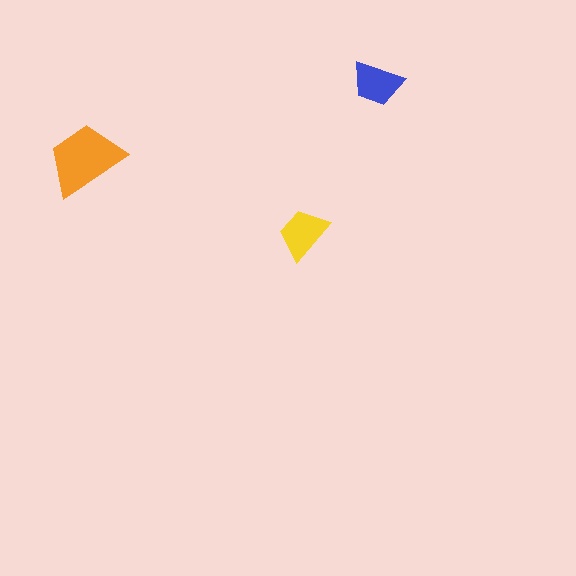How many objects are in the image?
There are 3 objects in the image.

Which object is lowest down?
The yellow trapezoid is bottommost.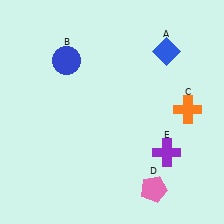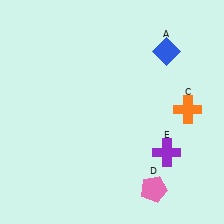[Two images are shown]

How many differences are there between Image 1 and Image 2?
There is 1 difference between the two images.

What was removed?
The blue circle (B) was removed in Image 2.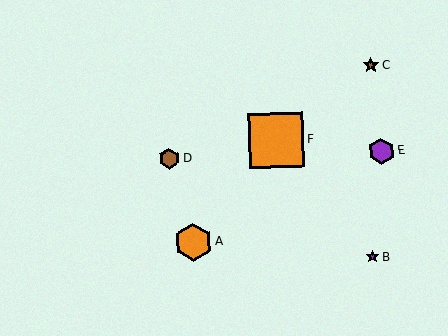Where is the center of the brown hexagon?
The center of the brown hexagon is at (170, 159).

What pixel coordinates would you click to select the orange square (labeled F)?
Click at (276, 140) to select the orange square F.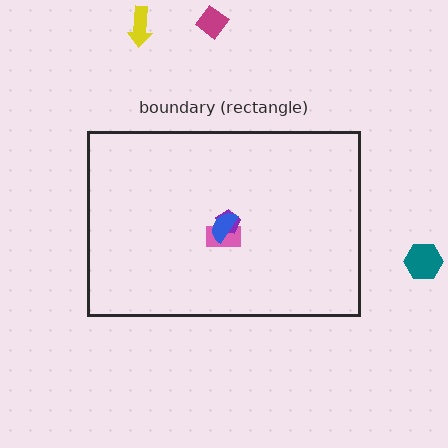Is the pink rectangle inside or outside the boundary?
Inside.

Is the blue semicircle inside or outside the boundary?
Inside.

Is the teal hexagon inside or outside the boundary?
Outside.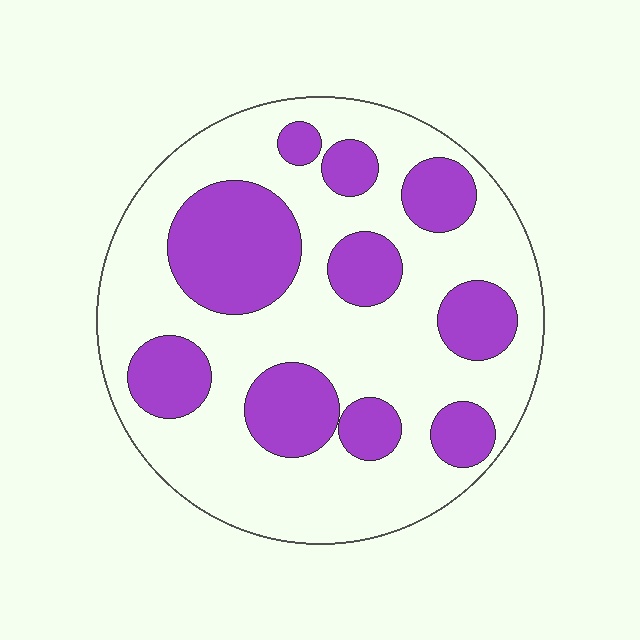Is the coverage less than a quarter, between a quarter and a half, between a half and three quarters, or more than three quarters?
Between a quarter and a half.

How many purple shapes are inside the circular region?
10.